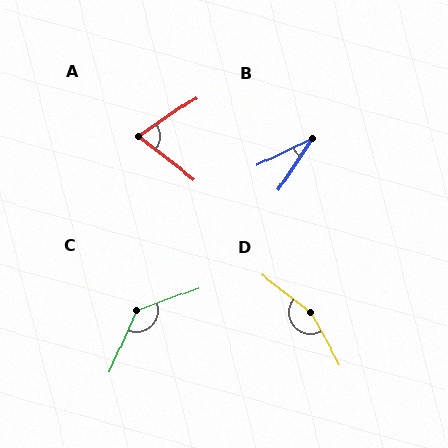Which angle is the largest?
D, at approximately 157 degrees.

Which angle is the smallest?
B, at approximately 31 degrees.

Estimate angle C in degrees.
Approximately 133 degrees.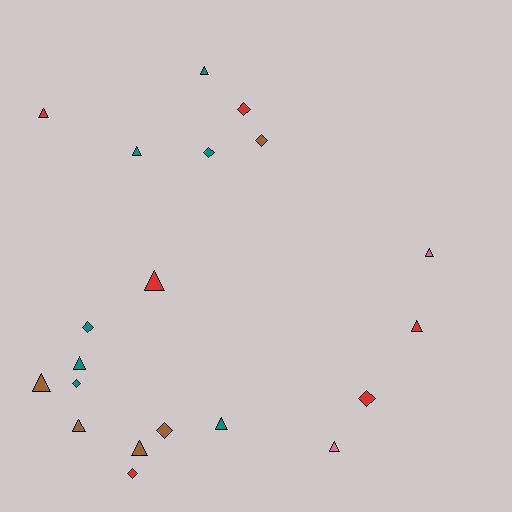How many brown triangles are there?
There are 3 brown triangles.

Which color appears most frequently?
Teal, with 7 objects.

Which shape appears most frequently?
Triangle, with 12 objects.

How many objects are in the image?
There are 20 objects.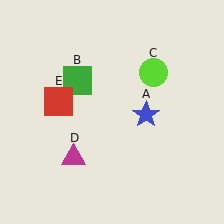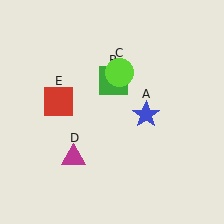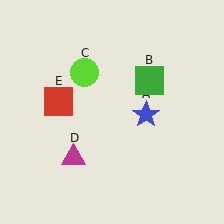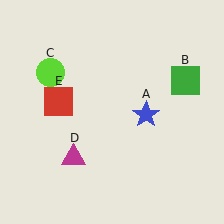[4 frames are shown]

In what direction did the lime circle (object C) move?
The lime circle (object C) moved left.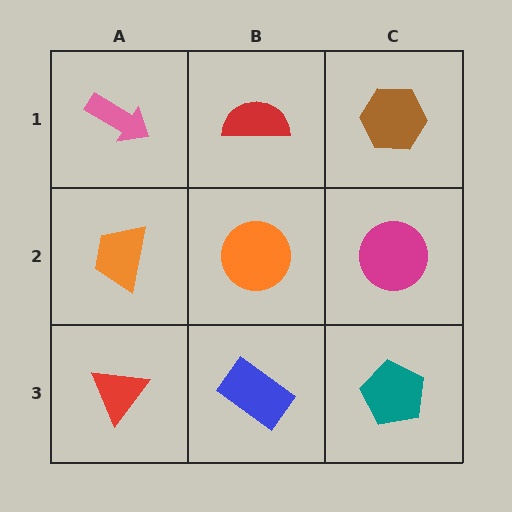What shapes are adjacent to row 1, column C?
A magenta circle (row 2, column C), a red semicircle (row 1, column B).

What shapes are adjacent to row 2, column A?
A pink arrow (row 1, column A), a red triangle (row 3, column A), an orange circle (row 2, column B).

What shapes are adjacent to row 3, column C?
A magenta circle (row 2, column C), a blue rectangle (row 3, column B).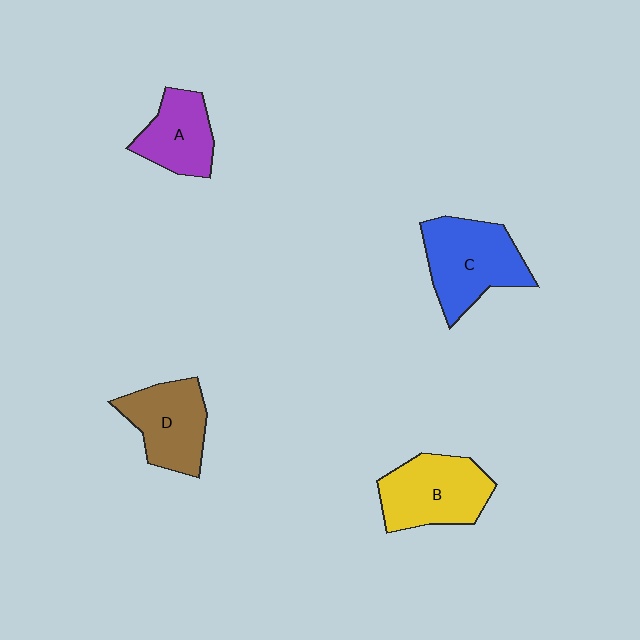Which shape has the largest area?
Shape C (blue).